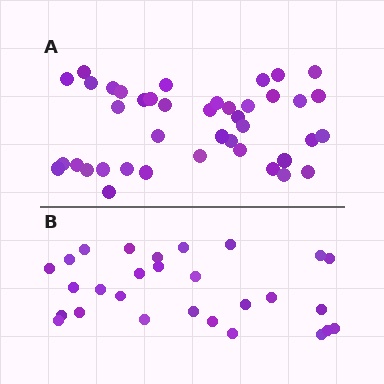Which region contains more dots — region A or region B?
Region A (the top region) has more dots.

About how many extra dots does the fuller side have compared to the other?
Region A has approximately 15 more dots than region B.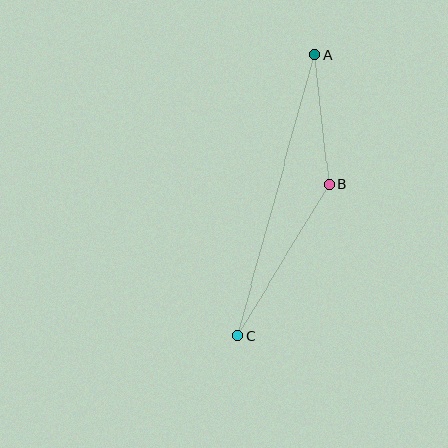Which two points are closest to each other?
Points A and B are closest to each other.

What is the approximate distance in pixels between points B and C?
The distance between B and C is approximately 177 pixels.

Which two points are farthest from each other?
Points A and C are farthest from each other.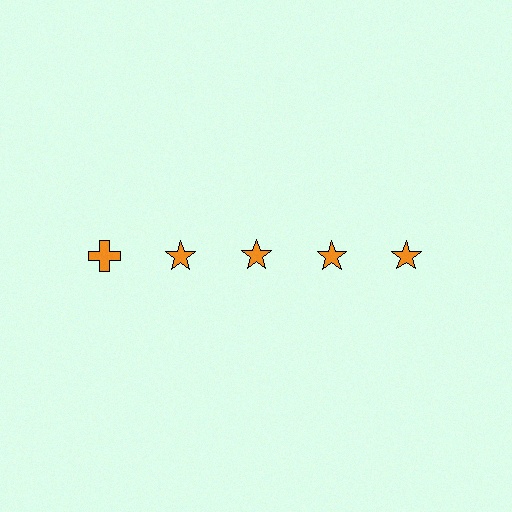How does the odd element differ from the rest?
It has a different shape: cross instead of star.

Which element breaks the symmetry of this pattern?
The orange cross in the top row, leftmost column breaks the symmetry. All other shapes are orange stars.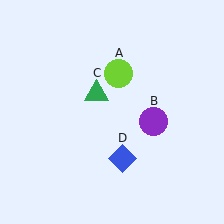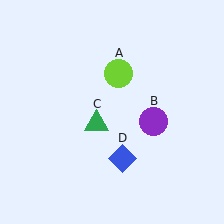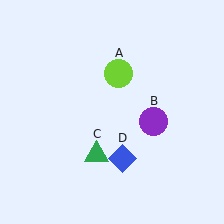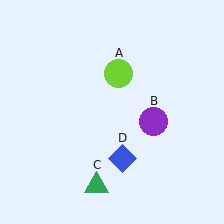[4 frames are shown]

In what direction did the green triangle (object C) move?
The green triangle (object C) moved down.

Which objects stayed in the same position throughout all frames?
Lime circle (object A) and purple circle (object B) and blue diamond (object D) remained stationary.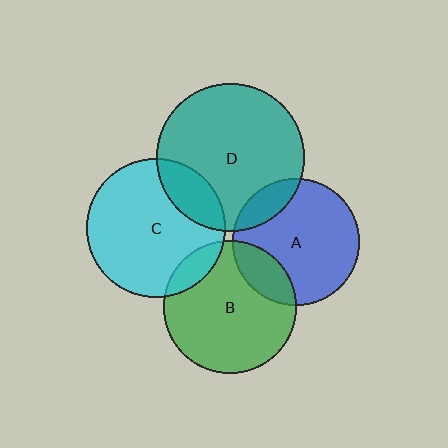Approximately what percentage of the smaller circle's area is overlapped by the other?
Approximately 20%.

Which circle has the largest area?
Circle D (teal).